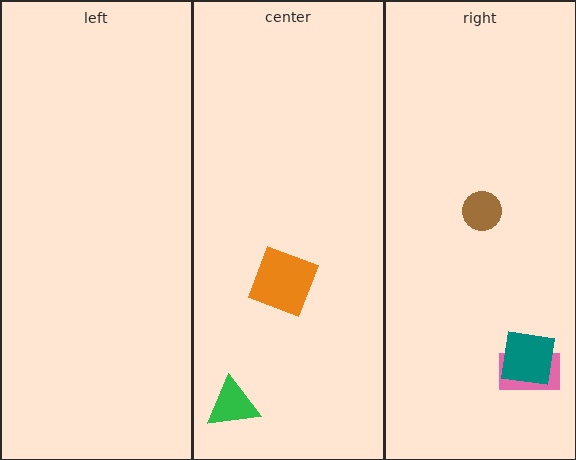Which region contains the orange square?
The center region.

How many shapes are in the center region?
2.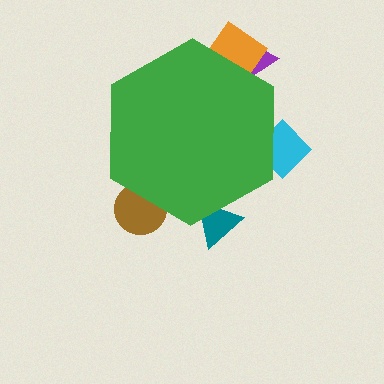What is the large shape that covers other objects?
A green hexagon.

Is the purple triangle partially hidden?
Yes, the purple triangle is partially hidden behind the green hexagon.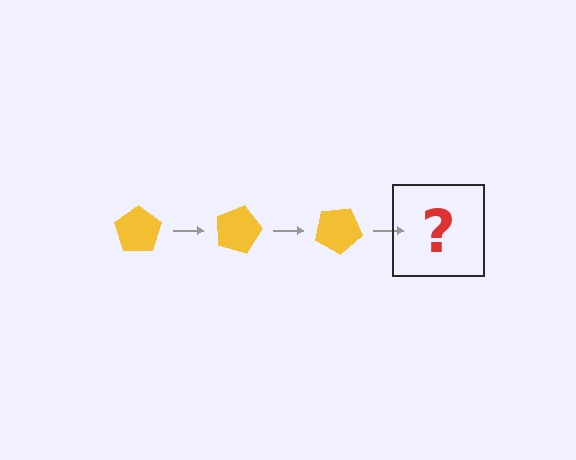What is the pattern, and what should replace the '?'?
The pattern is that the pentagon rotates 15 degrees each step. The '?' should be a yellow pentagon rotated 45 degrees.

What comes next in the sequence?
The next element should be a yellow pentagon rotated 45 degrees.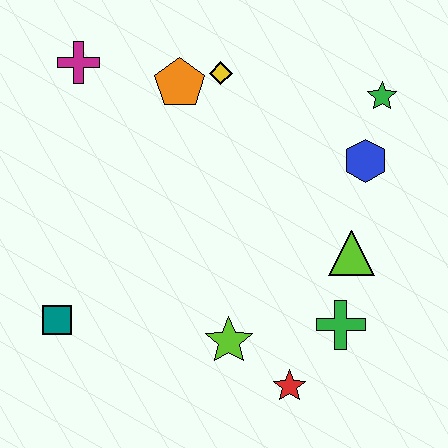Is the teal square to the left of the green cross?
Yes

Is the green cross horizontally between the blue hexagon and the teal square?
Yes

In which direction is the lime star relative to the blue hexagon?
The lime star is below the blue hexagon.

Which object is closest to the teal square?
The lime star is closest to the teal square.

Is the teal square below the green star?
Yes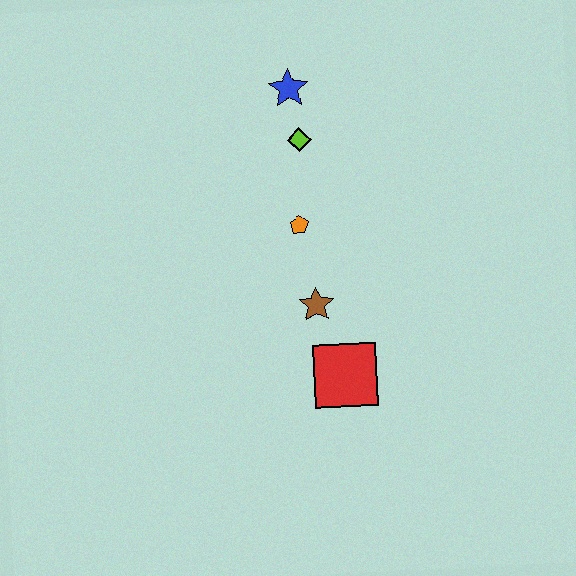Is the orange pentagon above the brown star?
Yes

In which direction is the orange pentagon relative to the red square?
The orange pentagon is above the red square.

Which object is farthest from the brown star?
The blue star is farthest from the brown star.